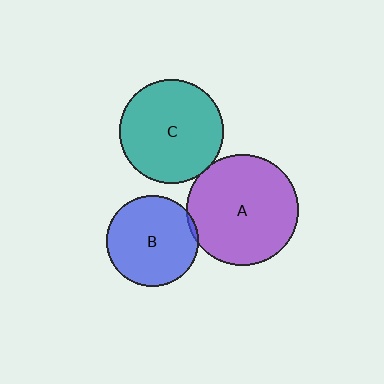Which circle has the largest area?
Circle A (purple).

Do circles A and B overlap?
Yes.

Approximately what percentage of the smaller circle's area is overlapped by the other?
Approximately 5%.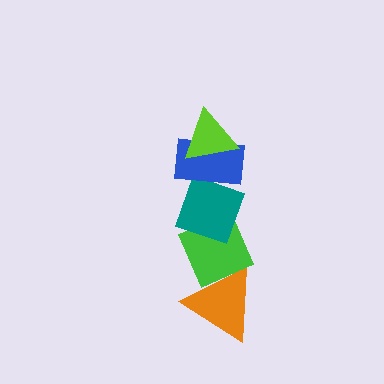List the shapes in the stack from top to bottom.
From top to bottom: the lime triangle, the blue rectangle, the teal diamond, the green diamond, the orange triangle.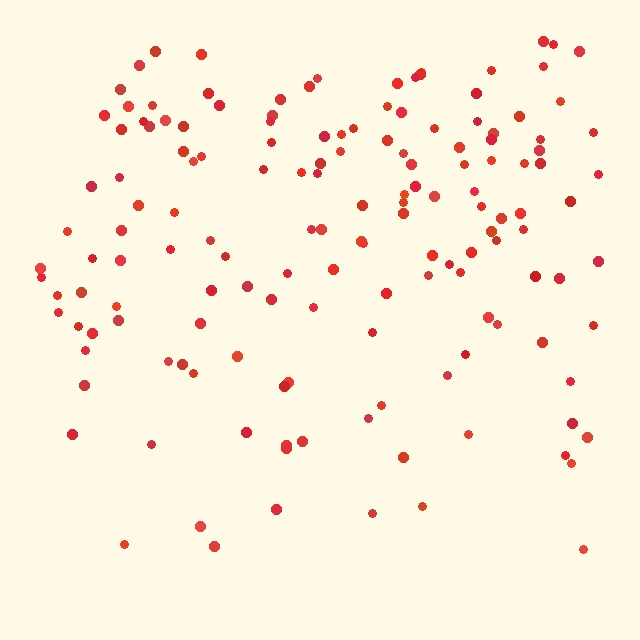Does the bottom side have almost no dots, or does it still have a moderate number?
Still a moderate number, just noticeably fewer than the top.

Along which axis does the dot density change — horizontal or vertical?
Vertical.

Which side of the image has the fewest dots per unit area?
The bottom.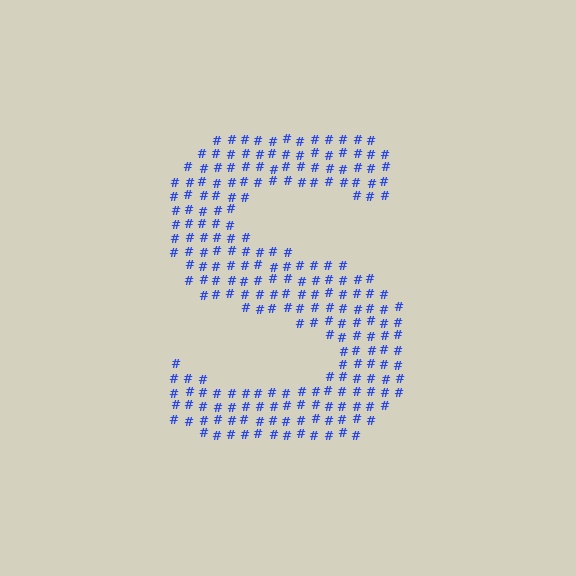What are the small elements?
The small elements are hash symbols.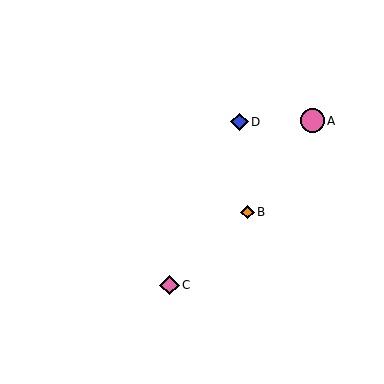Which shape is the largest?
The pink circle (labeled A) is the largest.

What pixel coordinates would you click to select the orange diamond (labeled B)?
Click at (248, 212) to select the orange diamond B.